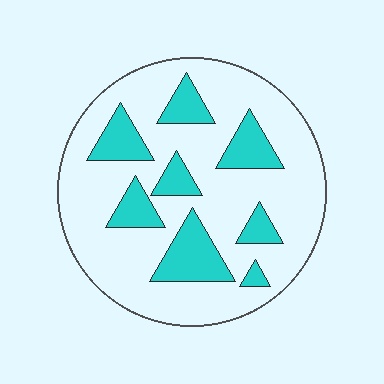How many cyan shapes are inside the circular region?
8.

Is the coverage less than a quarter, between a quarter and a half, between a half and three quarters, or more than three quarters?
Less than a quarter.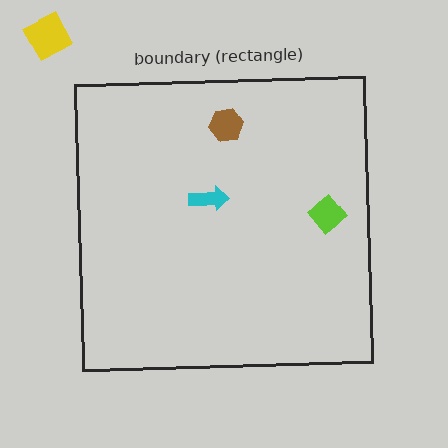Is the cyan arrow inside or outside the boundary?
Inside.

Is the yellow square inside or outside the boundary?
Outside.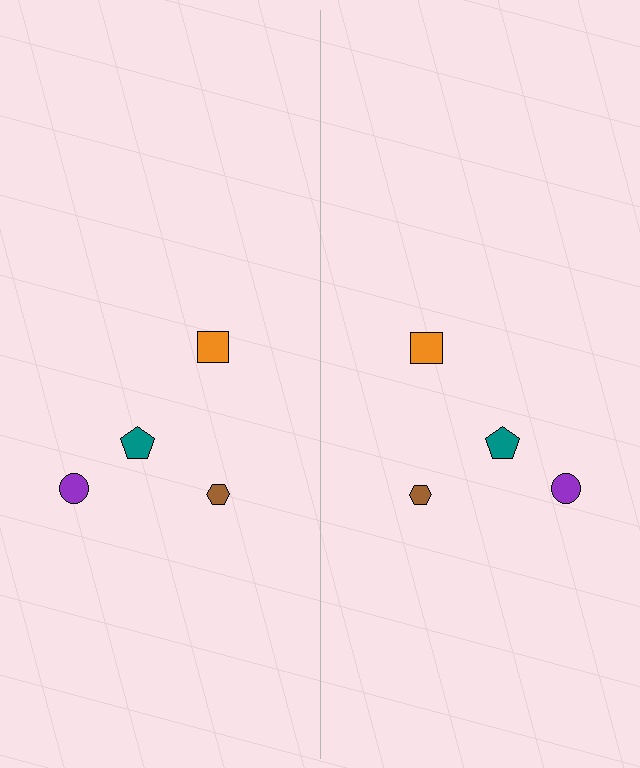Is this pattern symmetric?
Yes, this pattern has bilateral (reflection) symmetry.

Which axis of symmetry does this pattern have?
The pattern has a vertical axis of symmetry running through the center of the image.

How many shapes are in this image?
There are 8 shapes in this image.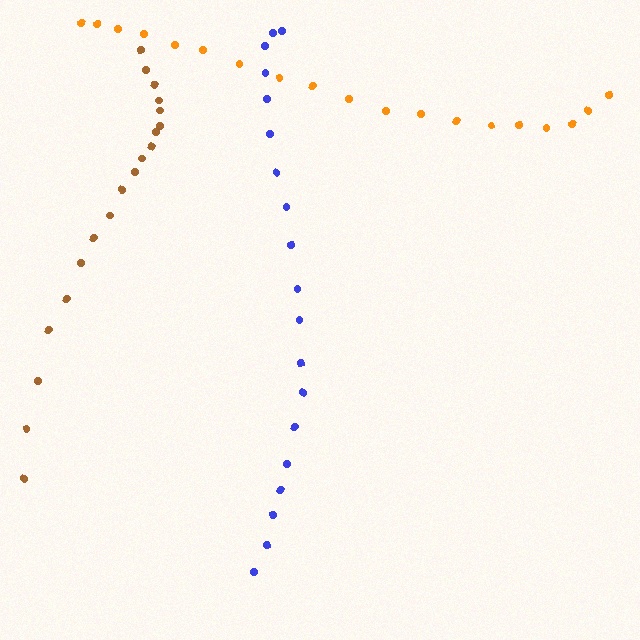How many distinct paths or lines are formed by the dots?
There are 3 distinct paths.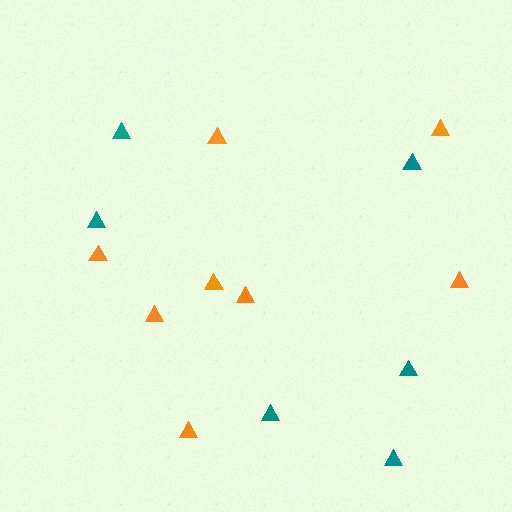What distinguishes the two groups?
There are 2 groups: one group of orange triangles (8) and one group of teal triangles (6).